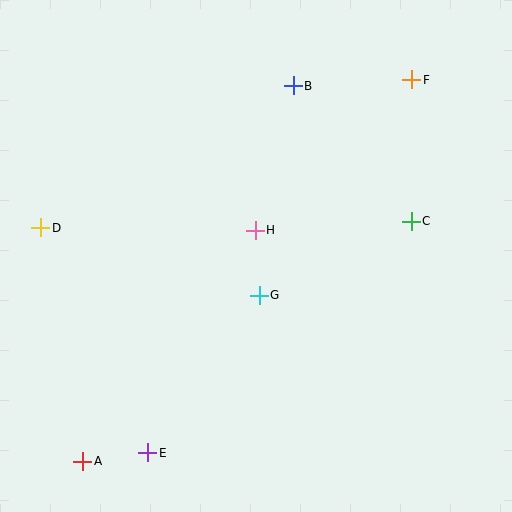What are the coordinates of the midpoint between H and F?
The midpoint between H and F is at (334, 155).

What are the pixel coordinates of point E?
Point E is at (148, 453).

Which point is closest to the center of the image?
Point H at (255, 230) is closest to the center.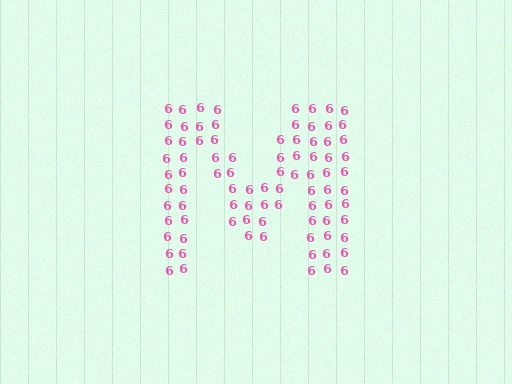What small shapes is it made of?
It is made of small digit 6's.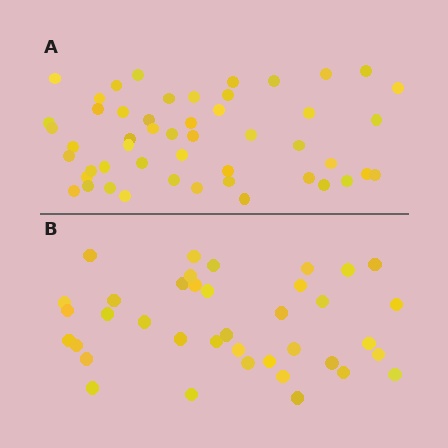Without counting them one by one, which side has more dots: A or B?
Region A (the top region) has more dots.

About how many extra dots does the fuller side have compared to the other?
Region A has roughly 12 or so more dots than region B.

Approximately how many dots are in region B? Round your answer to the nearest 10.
About 40 dots. (The exact count is 38, which rounds to 40.)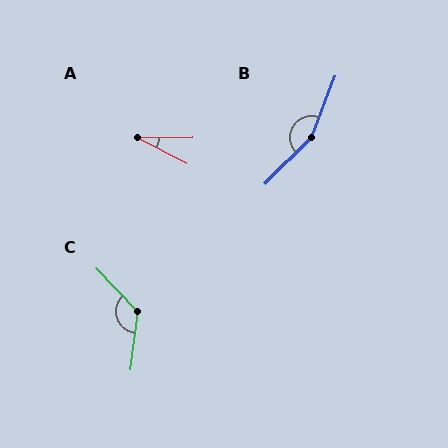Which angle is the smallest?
A, at approximately 28 degrees.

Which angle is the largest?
B, at approximately 157 degrees.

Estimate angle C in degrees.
Approximately 129 degrees.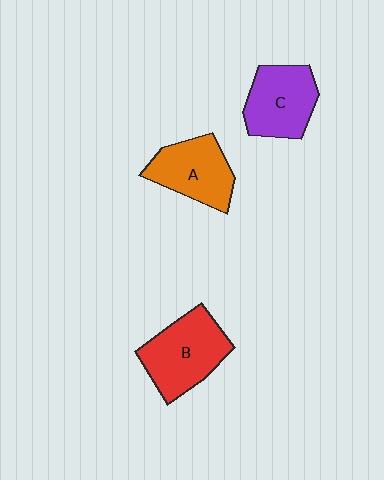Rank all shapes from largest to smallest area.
From largest to smallest: B (red), C (purple), A (orange).